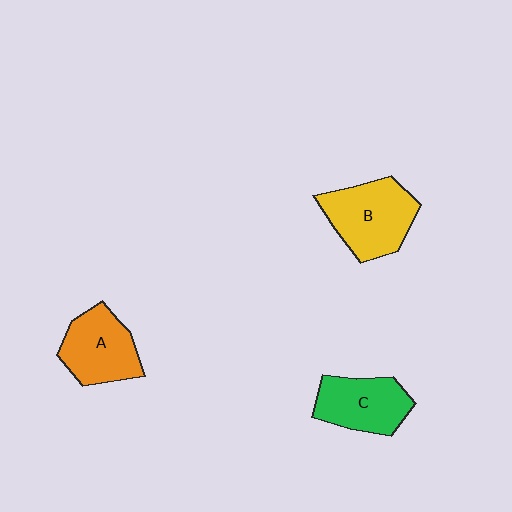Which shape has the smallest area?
Shape C (green).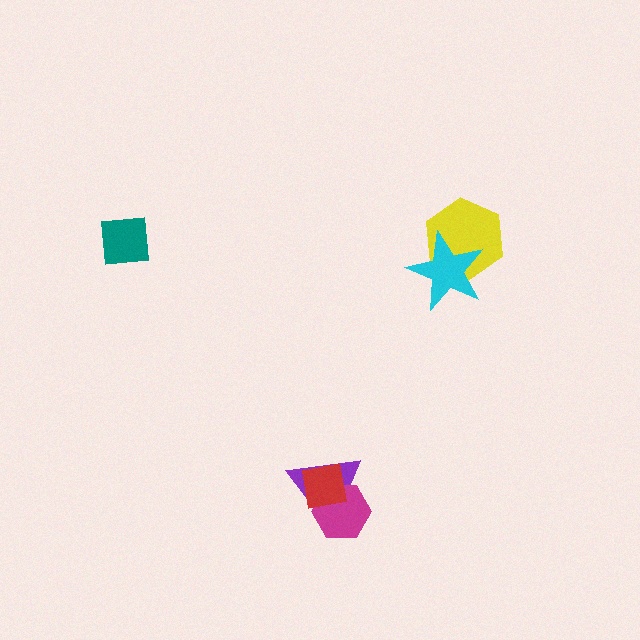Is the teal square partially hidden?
No, no other shape covers it.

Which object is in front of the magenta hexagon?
The red square is in front of the magenta hexagon.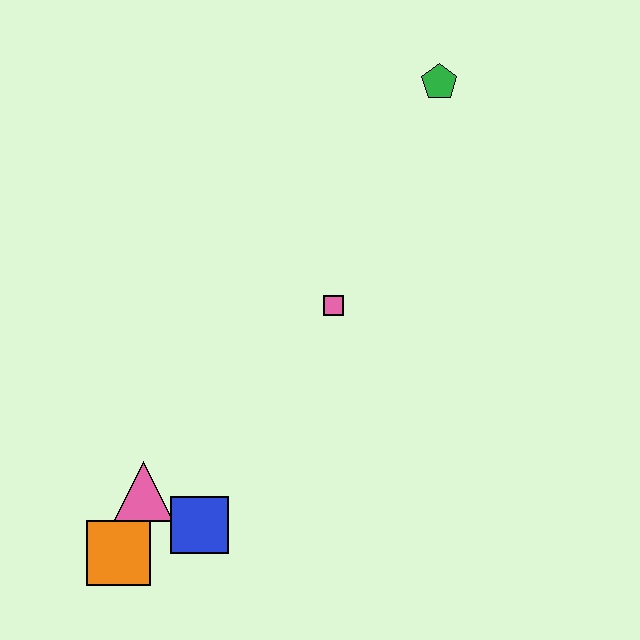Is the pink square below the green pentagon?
Yes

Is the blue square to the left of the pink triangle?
No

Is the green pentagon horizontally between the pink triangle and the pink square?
No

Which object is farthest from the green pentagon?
The orange square is farthest from the green pentagon.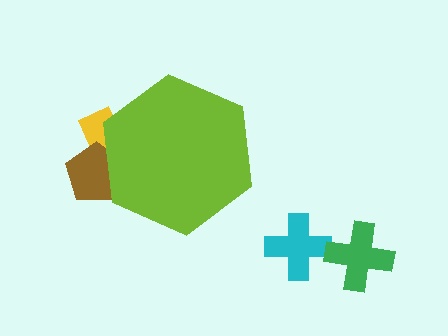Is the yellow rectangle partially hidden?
Yes, the yellow rectangle is partially hidden behind the lime hexagon.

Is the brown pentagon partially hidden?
Yes, the brown pentagon is partially hidden behind the lime hexagon.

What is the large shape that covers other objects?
A lime hexagon.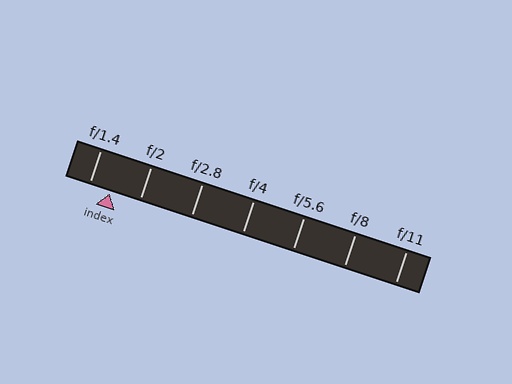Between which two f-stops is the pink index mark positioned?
The index mark is between f/1.4 and f/2.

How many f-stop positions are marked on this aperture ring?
There are 7 f-stop positions marked.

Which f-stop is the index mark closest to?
The index mark is closest to f/1.4.